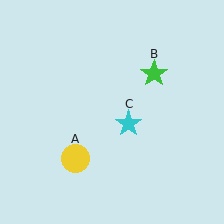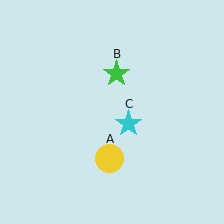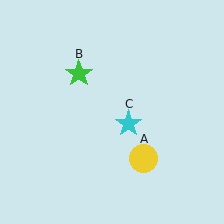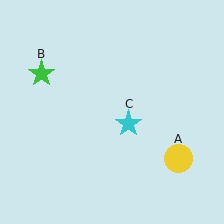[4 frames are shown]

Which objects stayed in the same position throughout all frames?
Cyan star (object C) remained stationary.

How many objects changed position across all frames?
2 objects changed position: yellow circle (object A), green star (object B).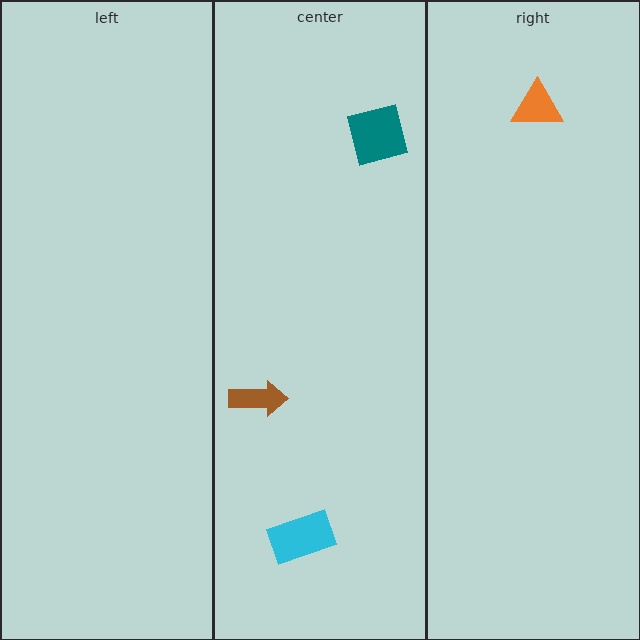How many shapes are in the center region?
3.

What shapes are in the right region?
The orange triangle.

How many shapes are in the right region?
1.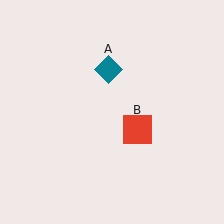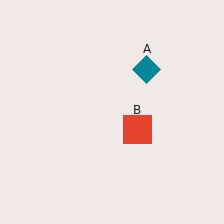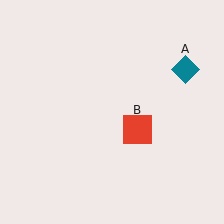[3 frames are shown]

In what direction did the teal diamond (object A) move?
The teal diamond (object A) moved right.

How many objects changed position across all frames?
1 object changed position: teal diamond (object A).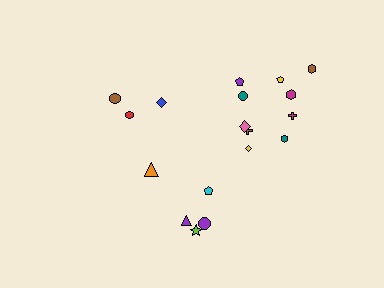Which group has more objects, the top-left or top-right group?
The top-right group.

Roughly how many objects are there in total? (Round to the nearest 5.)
Roughly 20 objects in total.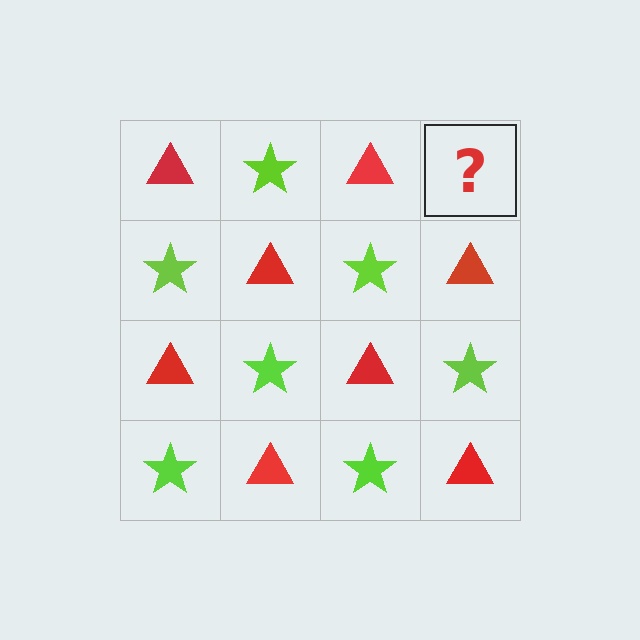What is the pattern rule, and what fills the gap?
The rule is that it alternates red triangle and lime star in a checkerboard pattern. The gap should be filled with a lime star.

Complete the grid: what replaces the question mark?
The question mark should be replaced with a lime star.